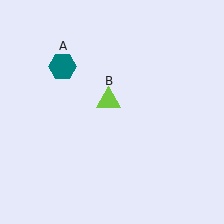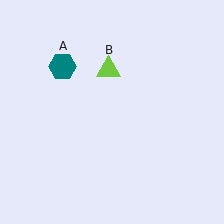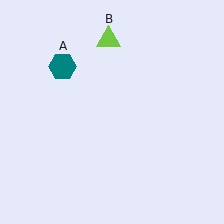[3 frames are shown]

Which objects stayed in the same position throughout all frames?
Teal hexagon (object A) remained stationary.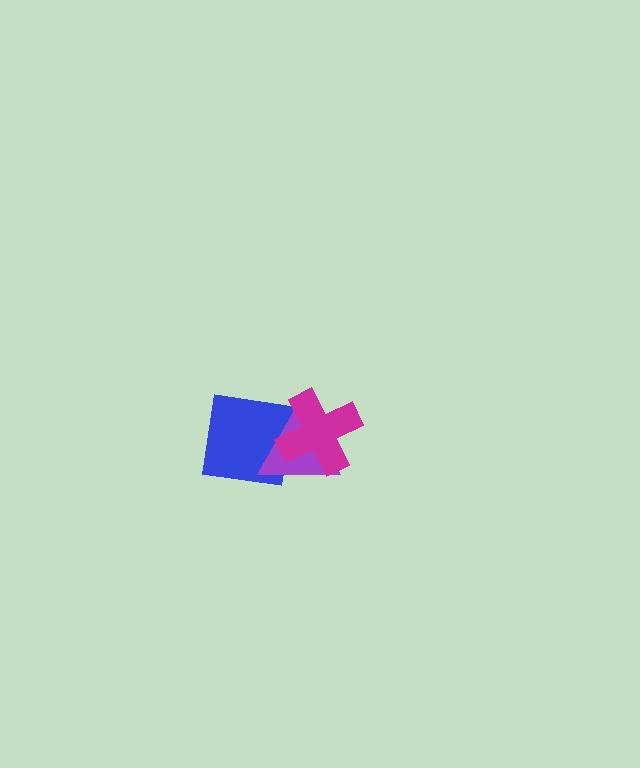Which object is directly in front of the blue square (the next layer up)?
The purple triangle is directly in front of the blue square.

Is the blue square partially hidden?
Yes, it is partially covered by another shape.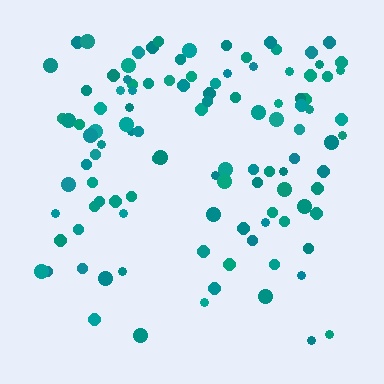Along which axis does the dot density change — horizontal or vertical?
Vertical.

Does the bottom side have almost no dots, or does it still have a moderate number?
Still a moderate number, just noticeably fewer than the top.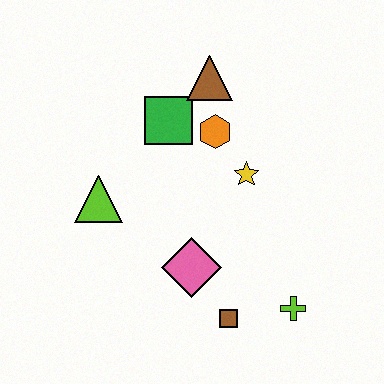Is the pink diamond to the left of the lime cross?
Yes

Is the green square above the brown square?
Yes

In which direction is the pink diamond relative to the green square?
The pink diamond is below the green square.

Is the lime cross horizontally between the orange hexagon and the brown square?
No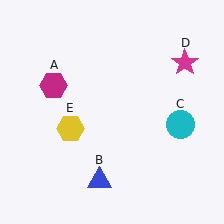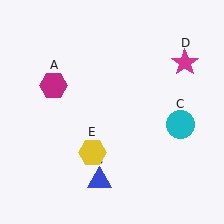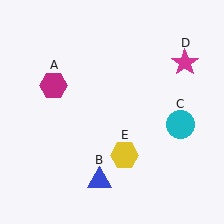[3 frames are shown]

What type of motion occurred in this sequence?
The yellow hexagon (object E) rotated counterclockwise around the center of the scene.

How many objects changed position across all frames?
1 object changed position: yellow hexagon (object E).